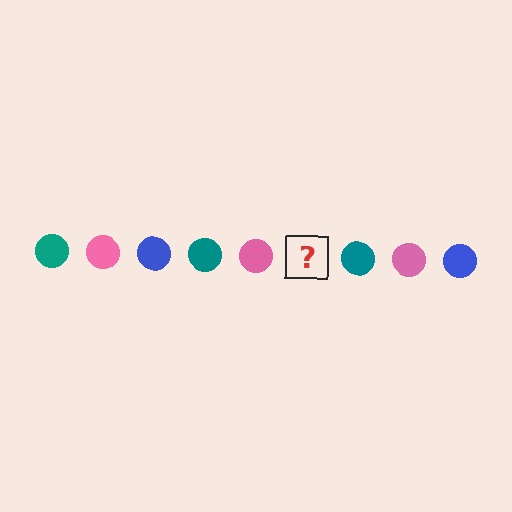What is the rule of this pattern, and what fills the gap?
The rule is that the pattern cycles through teal, pink, blue circles. The gap should be filled with a blue circle.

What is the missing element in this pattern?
The missing element is a blue circle.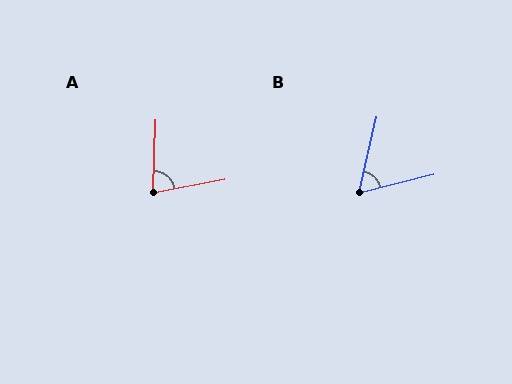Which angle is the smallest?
B, at approximately 63 degrees.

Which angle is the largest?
A, at approximately 78 degrees.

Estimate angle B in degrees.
Approximately 63 degrees.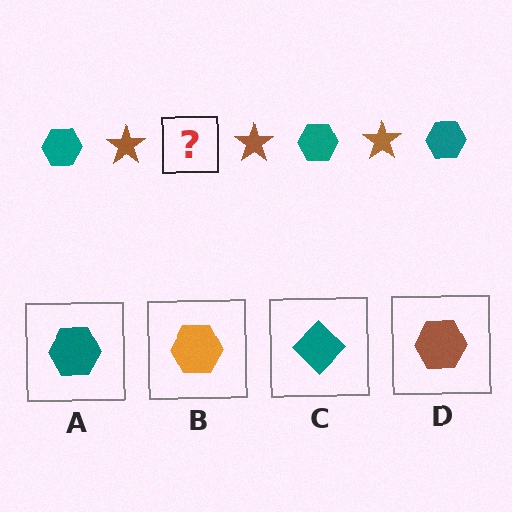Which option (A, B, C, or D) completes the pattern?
A.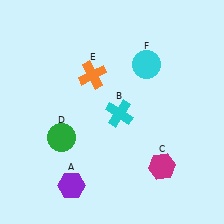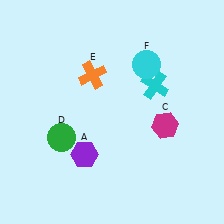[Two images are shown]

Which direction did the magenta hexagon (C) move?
The magenta hexagon (C) moved up.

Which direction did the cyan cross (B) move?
The cyan cross (B) moved right.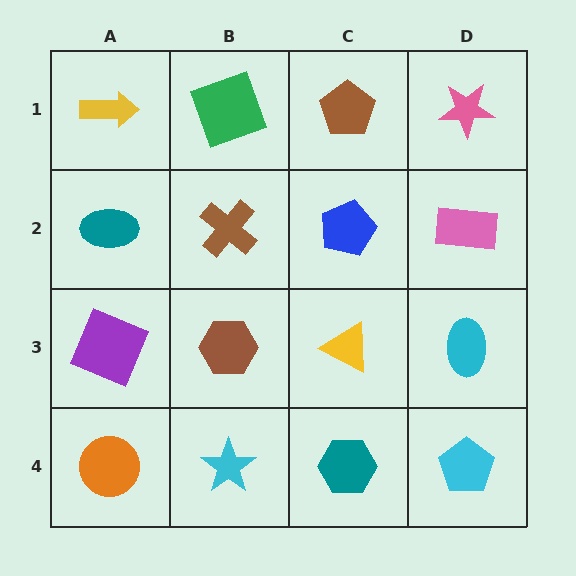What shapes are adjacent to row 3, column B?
A brown cross (row 2, column B), a cyan star (row 4, column B), a purple square (row 3, column A), a yellow triangle (row 3, column C).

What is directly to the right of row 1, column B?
A brown pentagon.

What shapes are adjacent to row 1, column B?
A brown cross (row 2, column B), a yellow arrow (row 1, column A), a brown pentagon (row 1, column C).